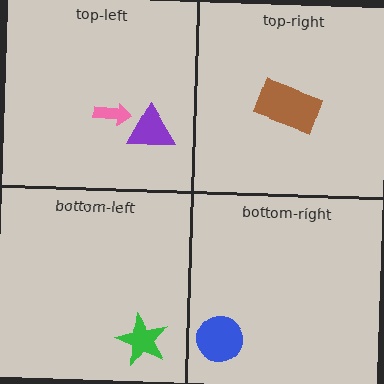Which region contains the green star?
The bottom-left region.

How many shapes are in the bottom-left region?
1.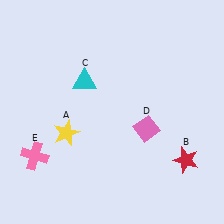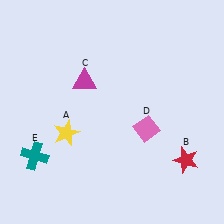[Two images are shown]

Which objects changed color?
C changed from cyan to magenta. E changed from pink to teal.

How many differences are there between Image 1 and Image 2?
There are 2 differences between the two images.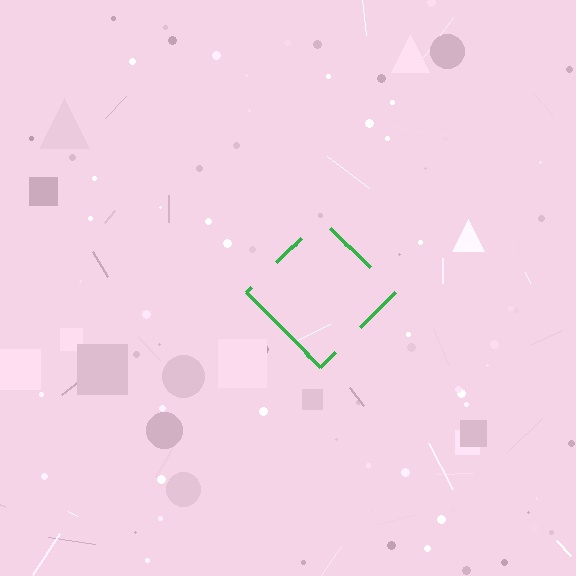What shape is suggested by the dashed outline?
The dashed outline suggests a diamond.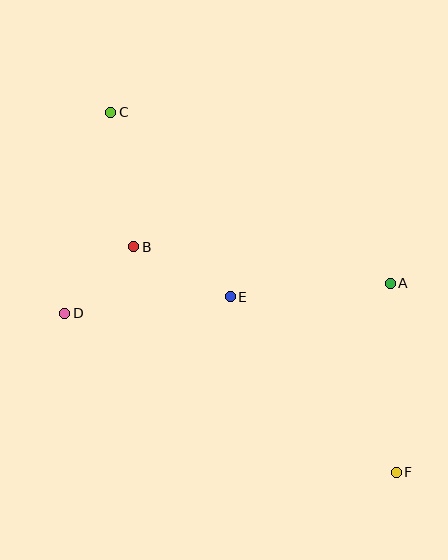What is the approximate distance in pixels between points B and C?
The distance between B and C is approximately 137 pixels.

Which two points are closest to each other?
Points B and D are closest to each other.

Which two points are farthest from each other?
Points C and F are farthest from each other.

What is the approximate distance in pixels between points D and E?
The distance between D and E is approximately 166 pixels.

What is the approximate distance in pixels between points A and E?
The distance between A and E is approximately 160 pixels.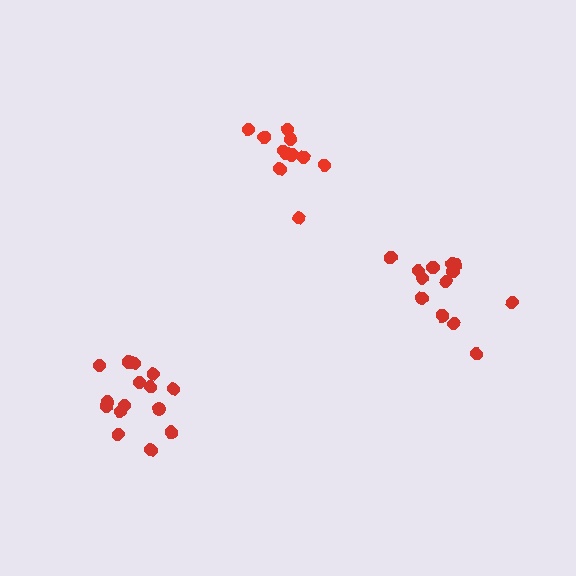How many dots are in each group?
Group 1: 15 dots, Group 2: 13 dots, Group 3: 11 dots (39 total).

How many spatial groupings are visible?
There are 3 spatial groupings.